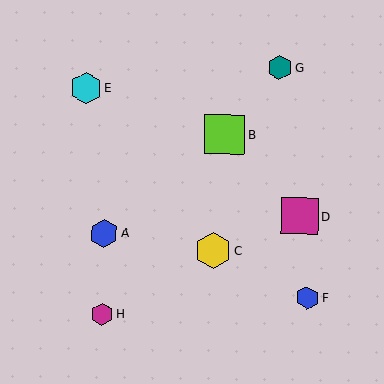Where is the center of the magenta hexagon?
The center of the magenta hexagon is at (102, 314).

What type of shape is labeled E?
Shape E is a cyan hexagon.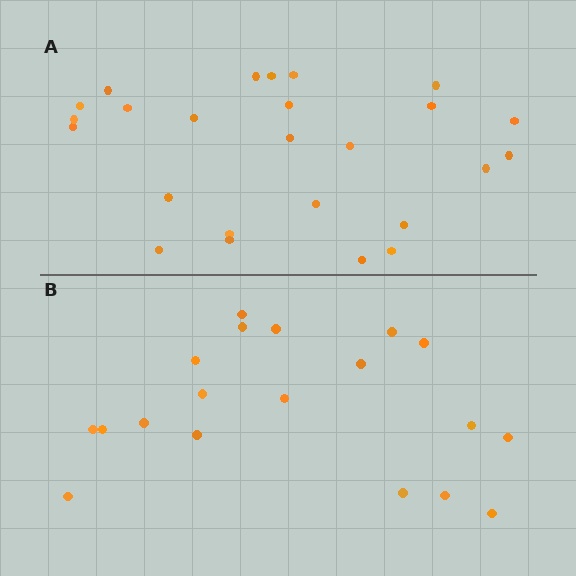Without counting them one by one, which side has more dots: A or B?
Region A (the top region) has more dots.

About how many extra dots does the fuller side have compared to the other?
Region A has about 6 more dots than region B.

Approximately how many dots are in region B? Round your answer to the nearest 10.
About 20 dots. (The exact count is 19, which rounds to 20.)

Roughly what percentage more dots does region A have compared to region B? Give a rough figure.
About 30% more.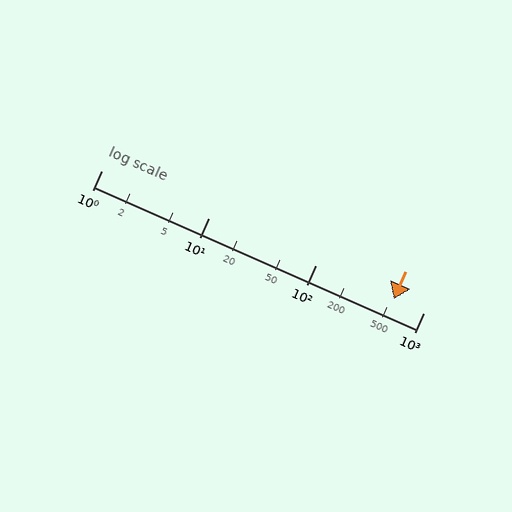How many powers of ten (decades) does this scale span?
The scale spans 3 decades, from 1 to 1000.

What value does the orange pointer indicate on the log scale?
The pointer indicates approximately 530.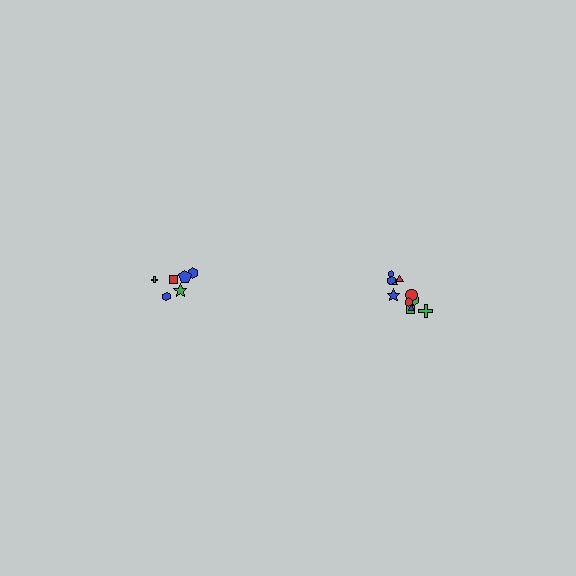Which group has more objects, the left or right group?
The right group.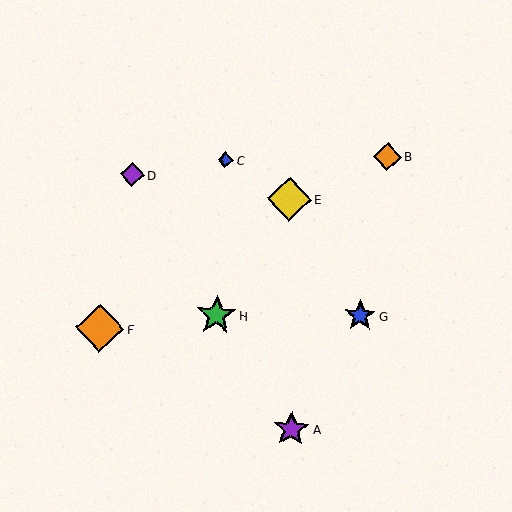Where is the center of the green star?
The center of the green star is at (216, 315).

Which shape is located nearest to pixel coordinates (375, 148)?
The orange diamond (labeled B) at (387, 157) is nearest to that location.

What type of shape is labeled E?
Shape E is a yellow diamond.